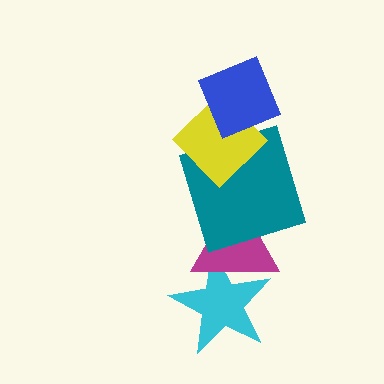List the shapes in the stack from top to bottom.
From top to bottom: the blue diamond, the yellow diamond, the teal square, the magenta triangle, the cyan star.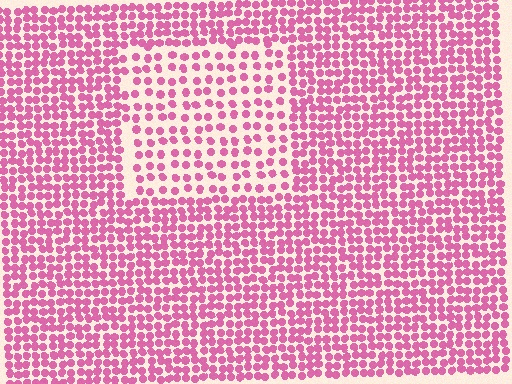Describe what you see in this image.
The image contains small pink elements arranged at two different densities. A rectangle-shaped region is visible where the elements are less densely packed than the surrounding area.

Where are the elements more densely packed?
The elements are more densely packed outside the rectangle boundary.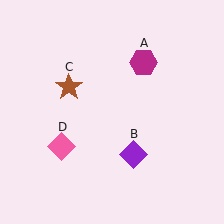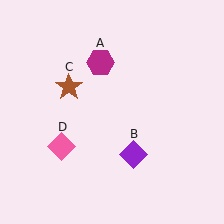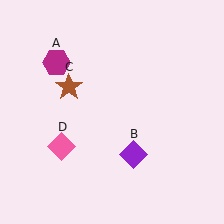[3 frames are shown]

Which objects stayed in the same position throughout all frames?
Purple diamond (object B) and brown star (object C) and pink diamond (object D) remained stationary.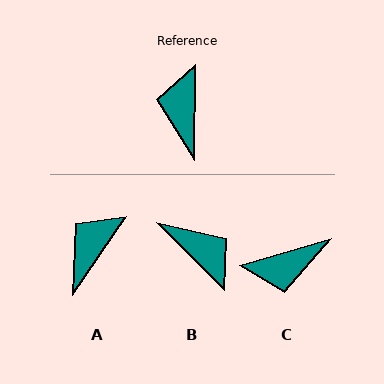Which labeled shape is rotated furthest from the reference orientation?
B, about 134 degrees away.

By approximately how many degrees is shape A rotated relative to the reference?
Approximately 33 degrees clockwise.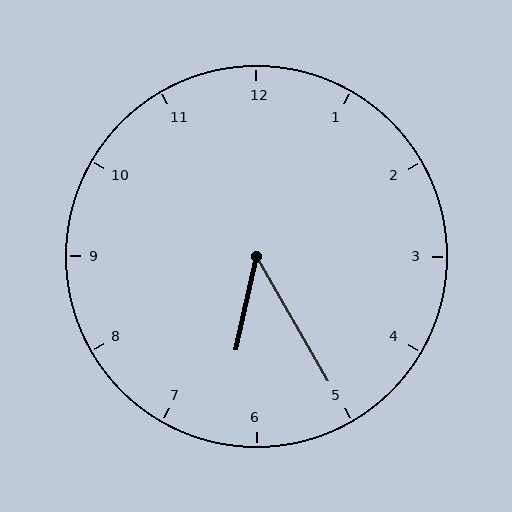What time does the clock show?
6:25.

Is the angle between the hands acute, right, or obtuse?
It is acute.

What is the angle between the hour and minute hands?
Approximately 42 degrees.